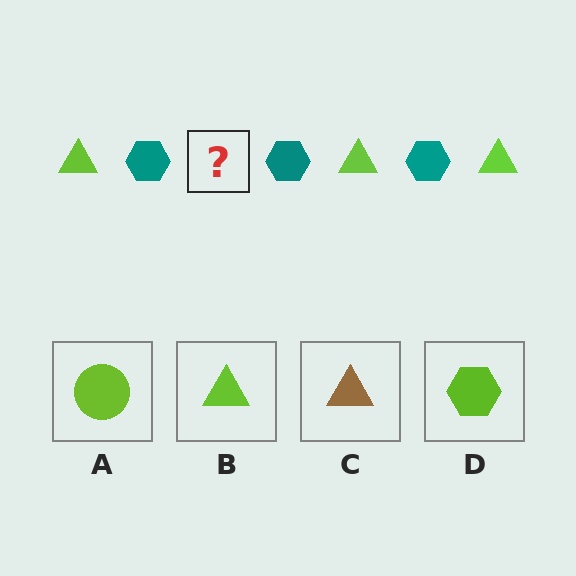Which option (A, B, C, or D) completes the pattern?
B.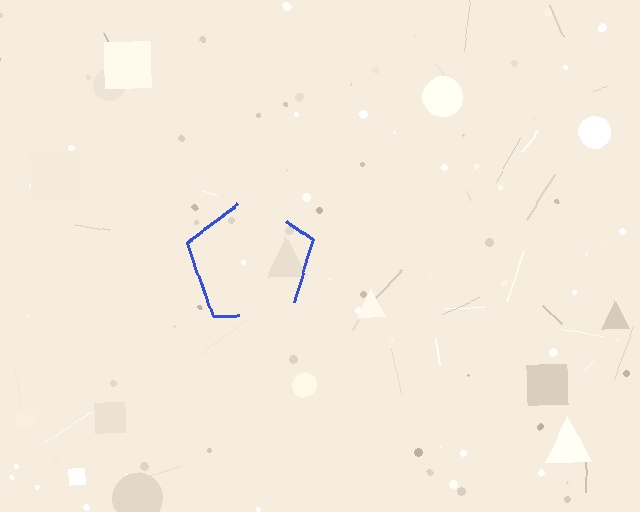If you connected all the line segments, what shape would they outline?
They would outline a pentagon.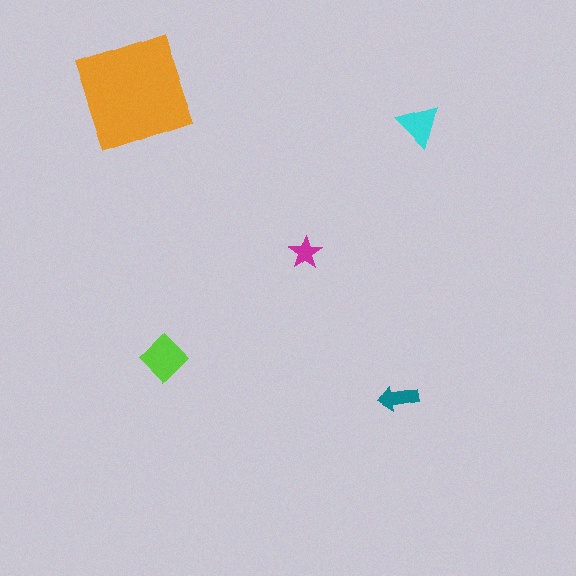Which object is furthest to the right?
The cyan triangle is rightmost.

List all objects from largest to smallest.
The orange square, the lime diamond, the cyan triangle, the teal arrow, the magenta star.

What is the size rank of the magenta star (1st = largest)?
5th.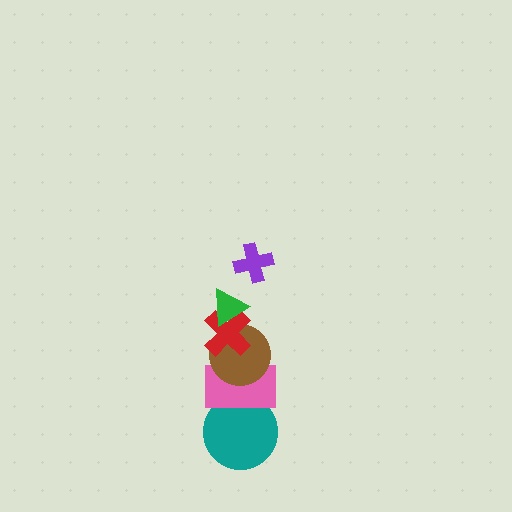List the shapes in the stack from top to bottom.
From top to bottom: the purple cross, the green triangle, the red cross, the brown circle, the pink rectangle, the teal circle.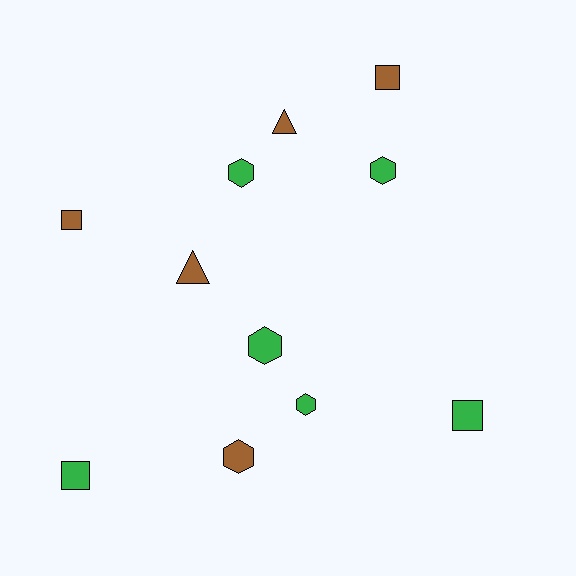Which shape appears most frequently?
Hexagon, with 5 objects.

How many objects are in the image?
There are 11 objects.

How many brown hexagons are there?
There is 1 brown hexagon.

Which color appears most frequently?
Green, with 6 objects.